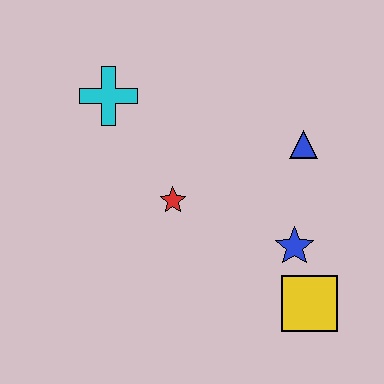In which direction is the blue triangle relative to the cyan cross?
The blue triangle is to the right of the cyan cross.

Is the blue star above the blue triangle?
No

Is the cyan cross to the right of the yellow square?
No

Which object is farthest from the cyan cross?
The yellow square is farthest from the cyan cross.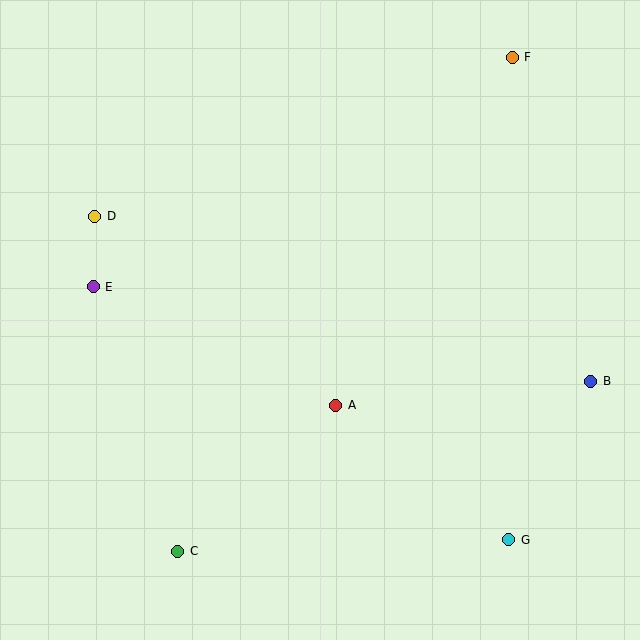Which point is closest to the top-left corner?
Point D is closest to the top-left corner.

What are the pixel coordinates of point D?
Point D is at (95, 216).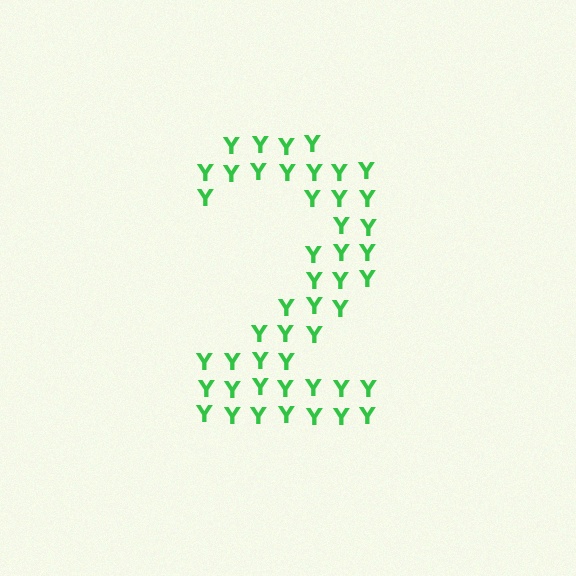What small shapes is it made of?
It is made of small letter Y's.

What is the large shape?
The large shape is the digit 2.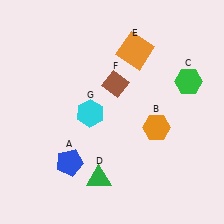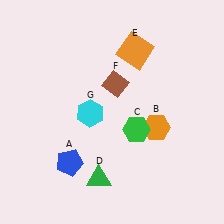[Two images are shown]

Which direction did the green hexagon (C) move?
The green hexagon (C) moved left.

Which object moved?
The green hexagon (C) moved left.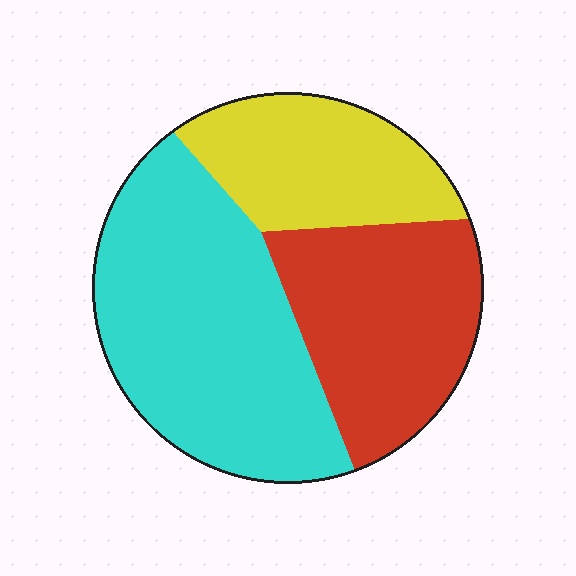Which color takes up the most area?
Cyan, at roughly 45%.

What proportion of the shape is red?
Red takes up between a sixth and a third of the shape.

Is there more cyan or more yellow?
Cyan.